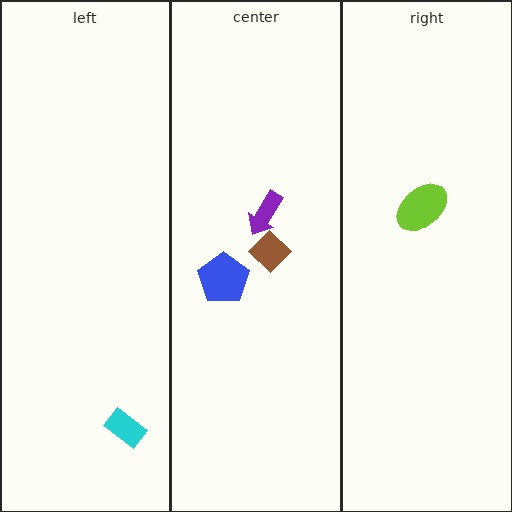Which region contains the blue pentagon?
The center region.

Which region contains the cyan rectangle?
The left region.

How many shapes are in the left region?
1.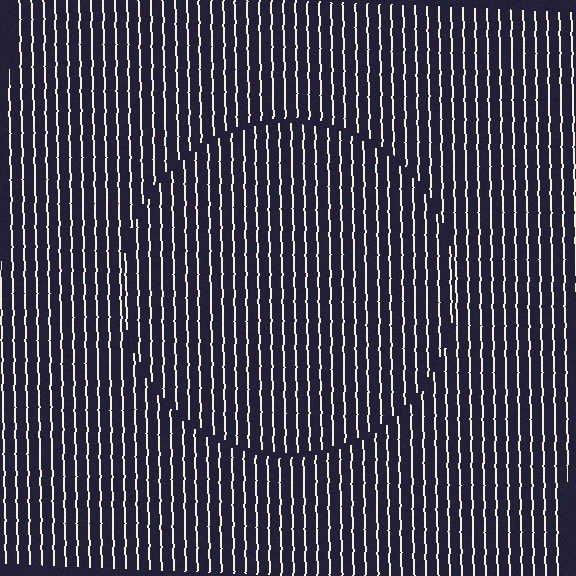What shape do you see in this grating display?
An illusory circle. The interior of the shape contains the same grating, shifted by half a period — the contour is defined by the phase discontinuity where line-ends from the inner and outer gratings abut.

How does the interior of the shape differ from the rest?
The interior of the shape contains the same grating, shifted by half a period — the contour is defined by the phase discontinuity where line-ends from the inner and outer gratings abut.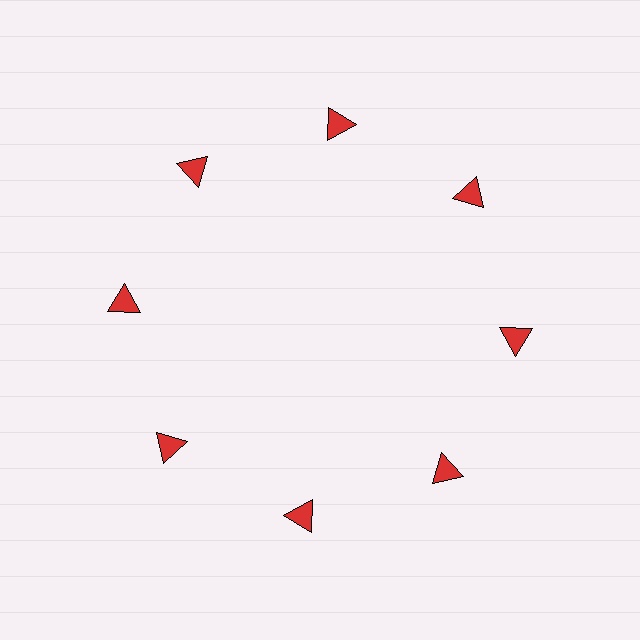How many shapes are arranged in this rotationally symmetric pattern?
There are 8 shapes, arranged in 8 groups of 1.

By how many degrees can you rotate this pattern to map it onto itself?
The pattern maps onto itself every 45 degrees of rotation.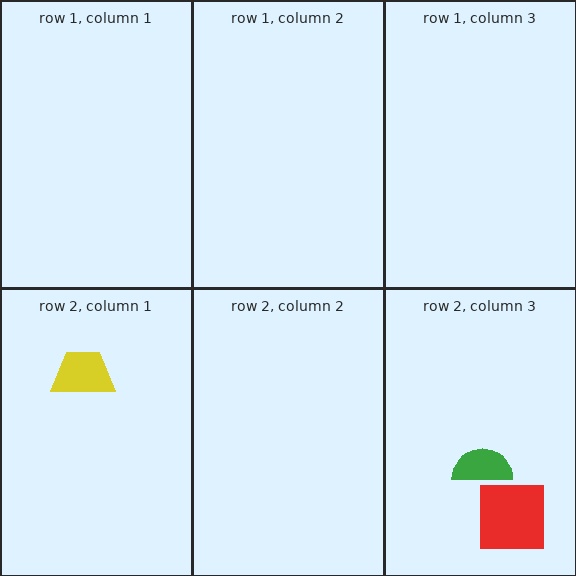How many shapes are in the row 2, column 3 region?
2.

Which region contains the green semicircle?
The row 2, column 3 region.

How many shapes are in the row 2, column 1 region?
1.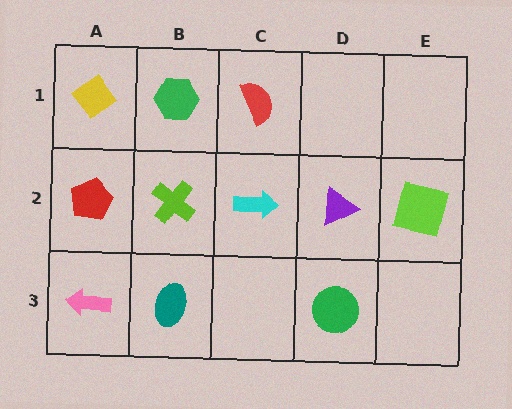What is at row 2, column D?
A purple triangle.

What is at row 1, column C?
A red semicircle.